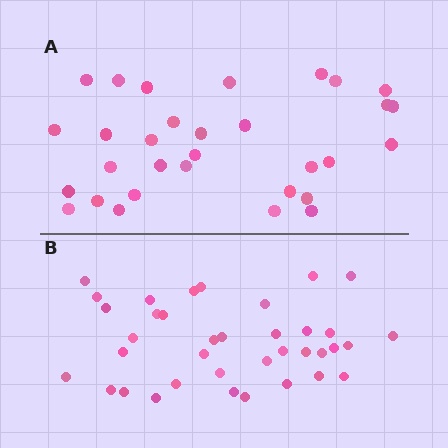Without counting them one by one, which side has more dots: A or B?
Region B (the bottom region) has more dots.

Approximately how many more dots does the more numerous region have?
Region B has about 6 more dots than region A.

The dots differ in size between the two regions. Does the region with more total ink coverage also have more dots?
No. Region A has more total ink coverage because its dots are larger, but region B actually contains more individual dots. Total area can be misleading — the number of items is what matters here.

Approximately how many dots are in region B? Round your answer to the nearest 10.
About 40 dots. (The exact count is 37, which rounds to 40.)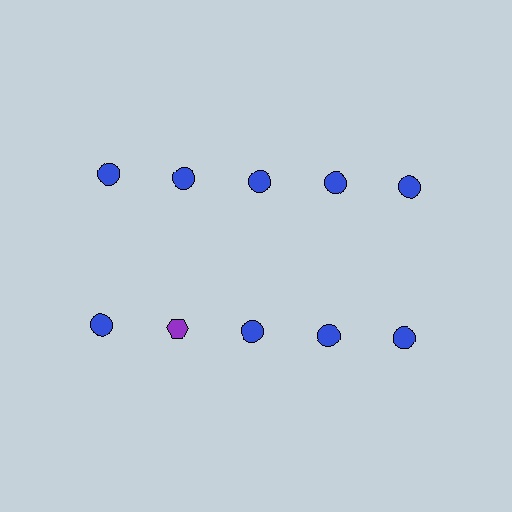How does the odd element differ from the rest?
It differs in both color (purple instead of blue) and shape (hexagon instead of circle).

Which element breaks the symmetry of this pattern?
The purple hexagon in the second row, second from left column breaks the symmetry. All other shapes are blue circles.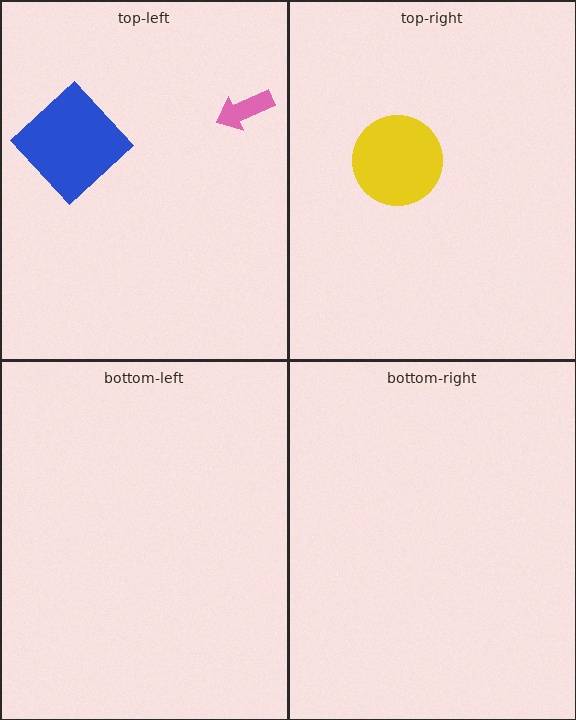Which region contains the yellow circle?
The top-right region.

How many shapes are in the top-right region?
1.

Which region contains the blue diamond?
The top-left region.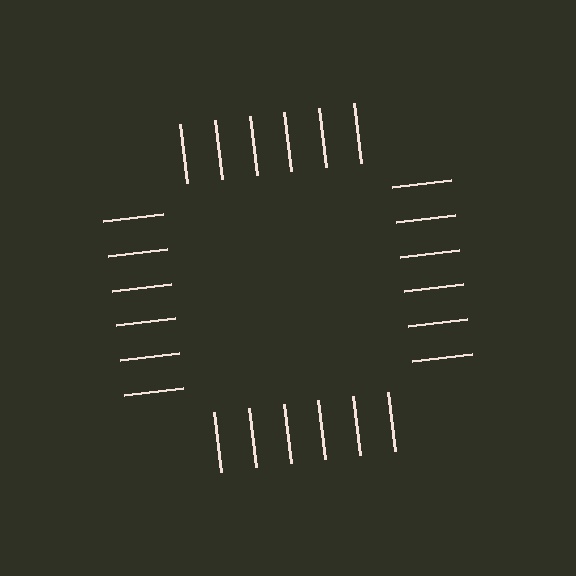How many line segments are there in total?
24 — 6 along each of the 4 edges.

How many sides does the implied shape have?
4 sides — the line-ends trace a square.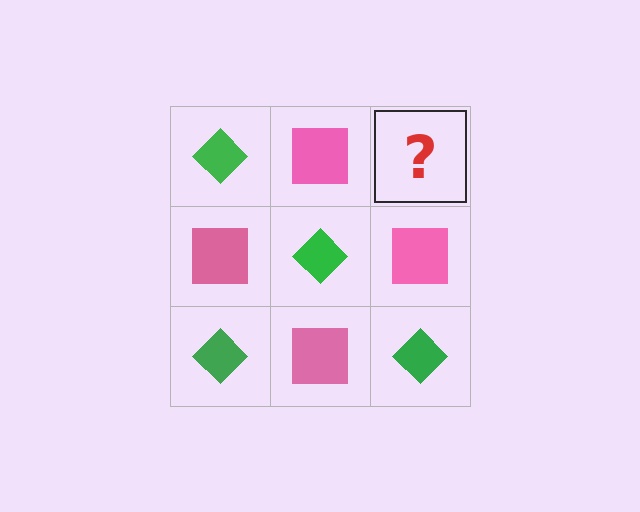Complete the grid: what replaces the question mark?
The question mark should be replaced with a green diamond.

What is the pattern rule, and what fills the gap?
The rule is that it alternates green diamond and pink square in a checkerboard pattern. The gap should be filled with a green diamond.